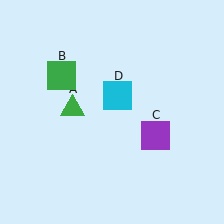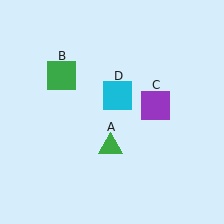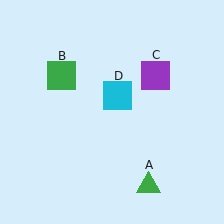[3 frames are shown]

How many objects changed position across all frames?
2 objects changed position: green triangle (object A), purple square (object C).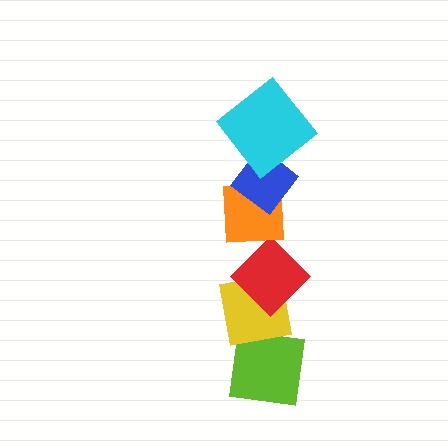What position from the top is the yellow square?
The yellow square is 5th from the top.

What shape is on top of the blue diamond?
The cyan diamond is on top of the blue diamond.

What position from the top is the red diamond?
The red diamond is 4th from the top.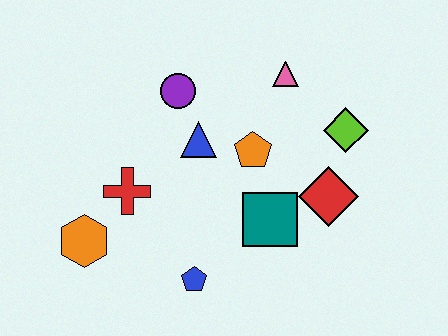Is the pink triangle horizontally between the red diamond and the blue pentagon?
Yes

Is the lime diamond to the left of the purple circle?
No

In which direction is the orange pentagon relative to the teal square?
The orange pentagon is above the teal square.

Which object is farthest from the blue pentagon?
The pink triangle is farthest from the blue pentagon.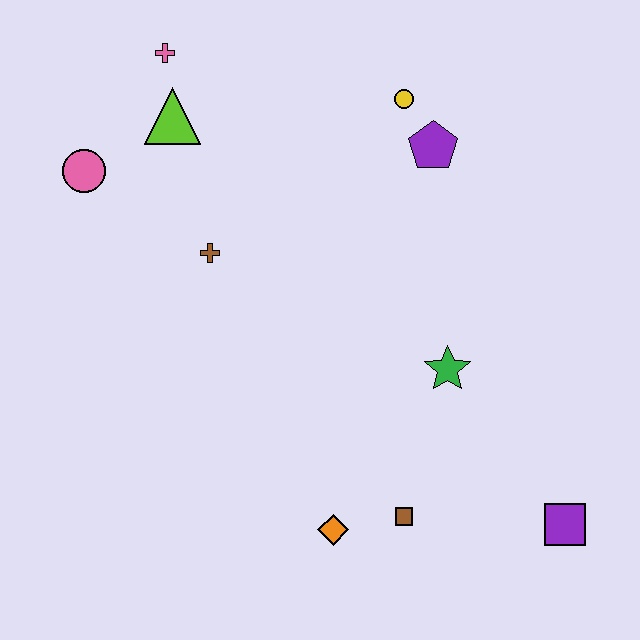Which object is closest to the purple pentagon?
The yellow circle is closest to the purple pentagon.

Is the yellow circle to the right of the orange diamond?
Yes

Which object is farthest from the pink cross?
The purple square is farthest from the pink cross.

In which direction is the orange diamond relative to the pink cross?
The orange diamond is below the pink cross.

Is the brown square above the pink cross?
No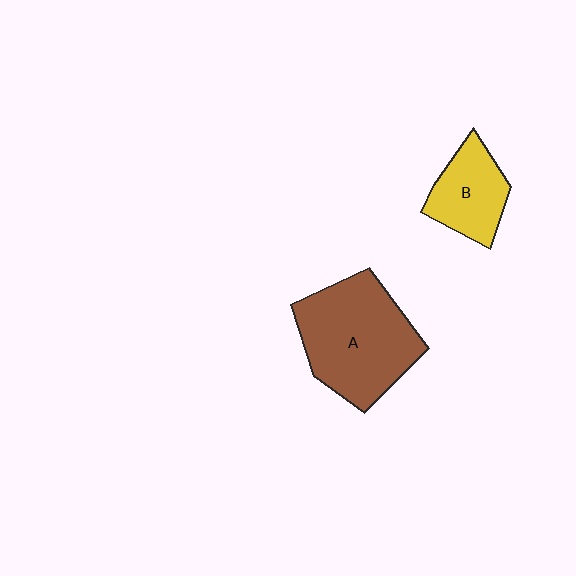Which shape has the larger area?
Shape A (brown).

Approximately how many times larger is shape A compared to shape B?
Approximately 2.0 times.